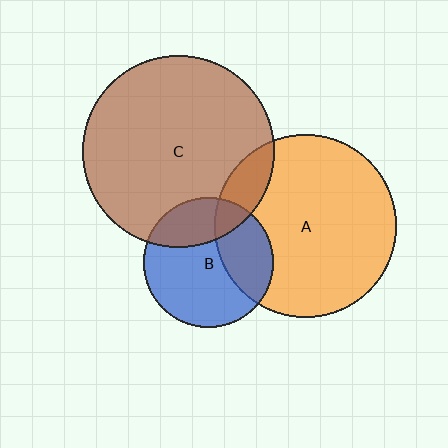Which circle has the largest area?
Circle C (brown).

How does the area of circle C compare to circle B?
Approximately 2.2 times.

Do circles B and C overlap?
Yes.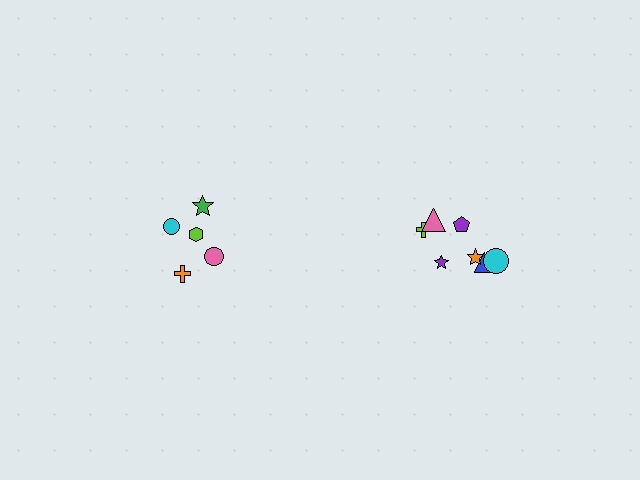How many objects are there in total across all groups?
There are 12 objects.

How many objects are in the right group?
There are 7 objects.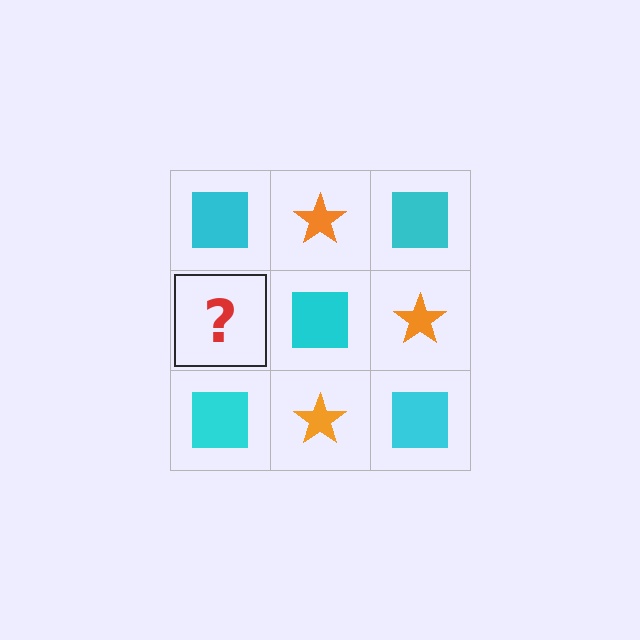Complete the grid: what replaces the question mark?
The question mark should be replaced with an orange star.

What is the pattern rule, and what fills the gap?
The rule is that it alternates cyan square and orange star in a checkerboard pattern. The gap should be filled with an orange star.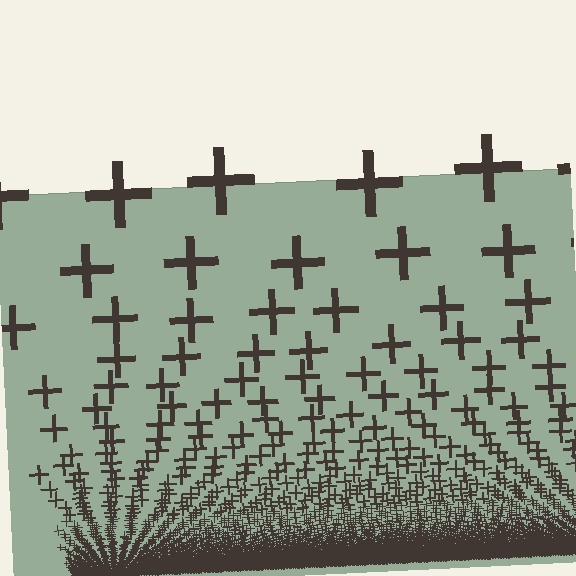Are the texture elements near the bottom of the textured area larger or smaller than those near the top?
Smaller. The gradient is inverted — elements near the bottom are smaller and denser.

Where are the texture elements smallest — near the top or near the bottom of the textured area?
Near the bottom.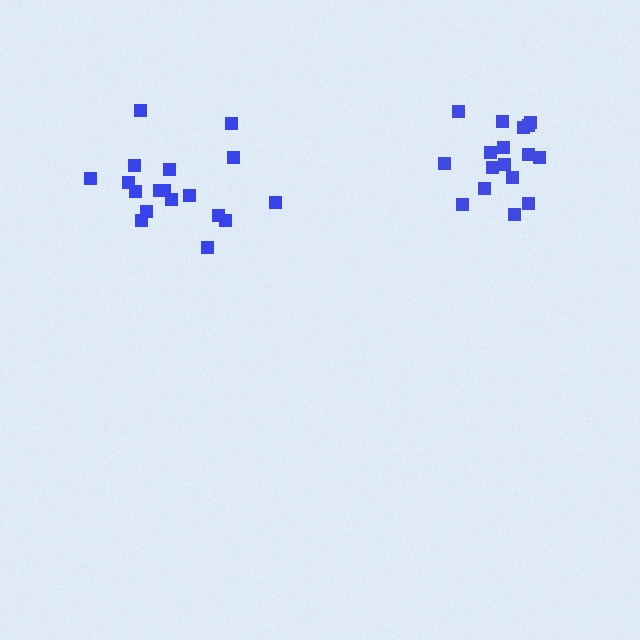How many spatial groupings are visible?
There are 2 spatial groupings.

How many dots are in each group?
Group 1: 18 dots, Group 2: 17 dots (35 total).